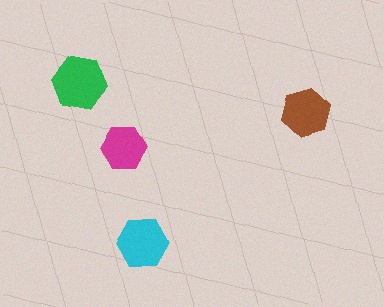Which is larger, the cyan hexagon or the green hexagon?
The green one.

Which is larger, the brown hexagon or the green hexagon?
The green one.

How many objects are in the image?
There are 4 objects in the image.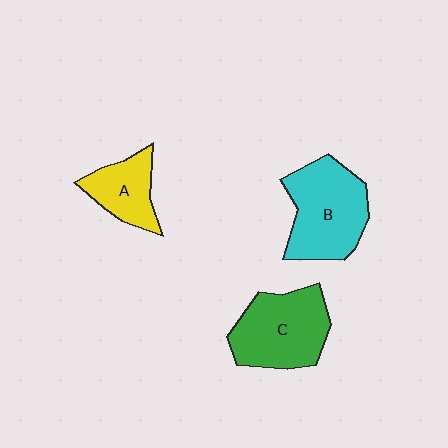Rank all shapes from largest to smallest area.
From largest to smallest: B (cyan), C (green), A (yellow).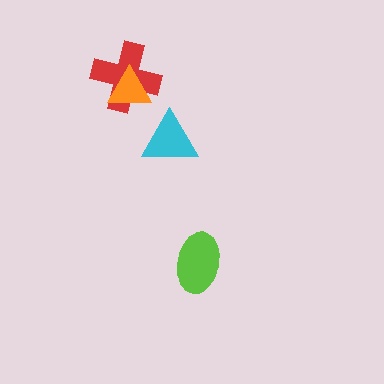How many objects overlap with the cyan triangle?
0 objects overlap with the cyan triangle.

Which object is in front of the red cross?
The orange triangle is in front of the red cross.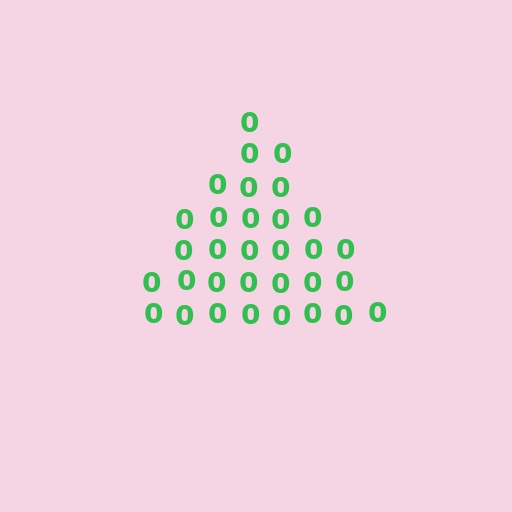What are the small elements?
The small elements are digit 0's.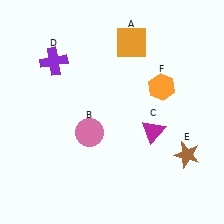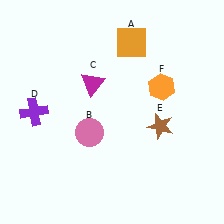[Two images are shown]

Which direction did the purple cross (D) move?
The purple cross (D) moved down.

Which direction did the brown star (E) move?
The brown star (E) moved up.